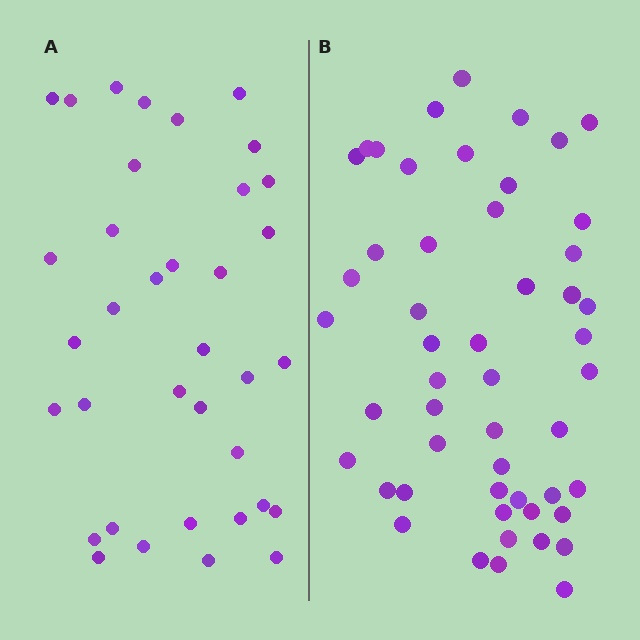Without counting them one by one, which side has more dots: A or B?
Region B (the right region) has more dots.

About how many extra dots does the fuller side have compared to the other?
Region B has approximately 15 more dots than region A.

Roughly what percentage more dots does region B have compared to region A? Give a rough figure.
About 40% more.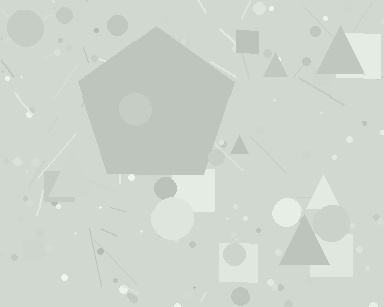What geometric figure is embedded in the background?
A pentagon is embedded in the background.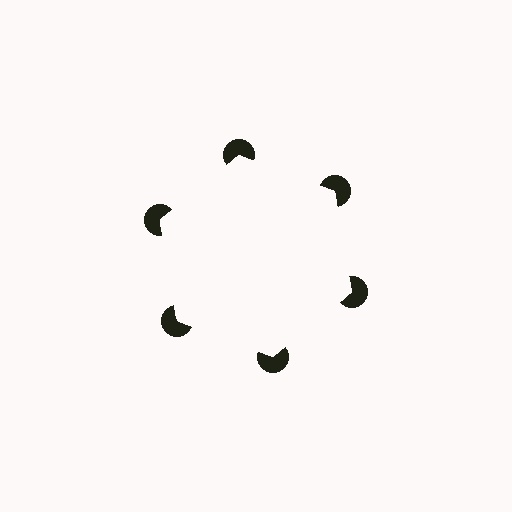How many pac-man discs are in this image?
There are 6 — one at each vertex of the illusory hexagon.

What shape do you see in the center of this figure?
An illusory hexagon — its edges are inferred from the aligned wedge cuts in the pac-man discs, not physically drawn.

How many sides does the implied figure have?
6 sides.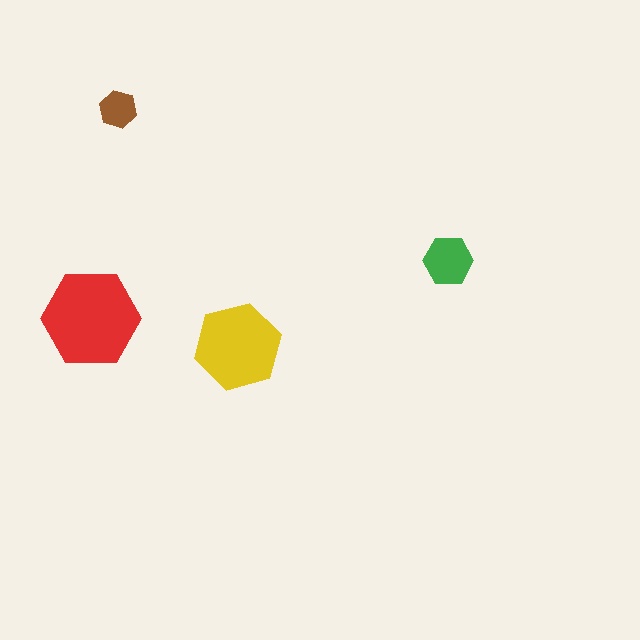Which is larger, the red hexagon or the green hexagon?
The red one.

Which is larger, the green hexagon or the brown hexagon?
The green one.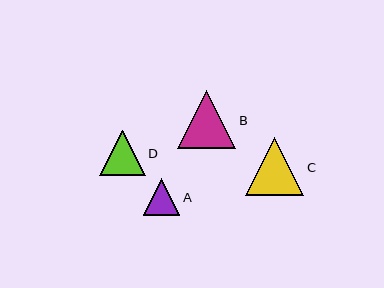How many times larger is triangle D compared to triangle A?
Triangle D is approximately 1.2 times the size of triangle A.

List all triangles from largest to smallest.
From largest to smallest: B, C, D, A.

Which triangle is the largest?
Triangle B is the largest with a size of approximately 58 pixels.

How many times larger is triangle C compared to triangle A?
Triangle C is approximately 1.6 times the size of triangle A.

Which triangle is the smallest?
Triangle A is the smallest with a size of approximately 37 pixels.